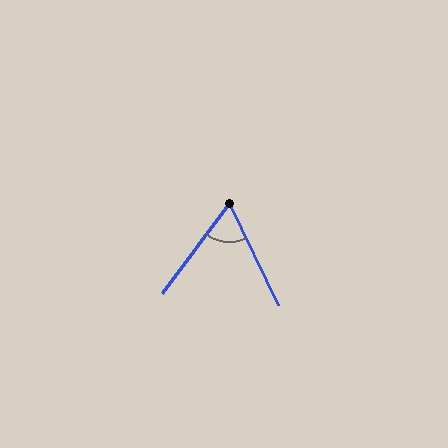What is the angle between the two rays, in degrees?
Approximately 63 degrees.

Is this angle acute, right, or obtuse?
It is acute.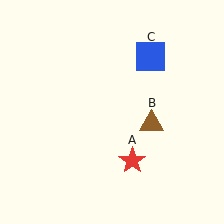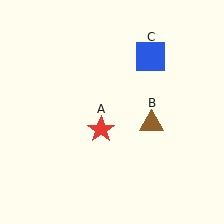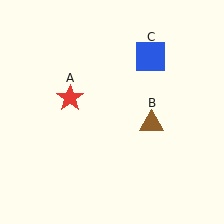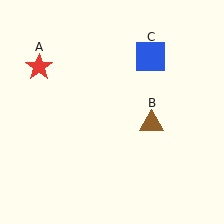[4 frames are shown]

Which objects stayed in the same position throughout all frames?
Brown triangle (object B) and blue square (object C) remained stationary.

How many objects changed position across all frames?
1 object changed position: red star (object A).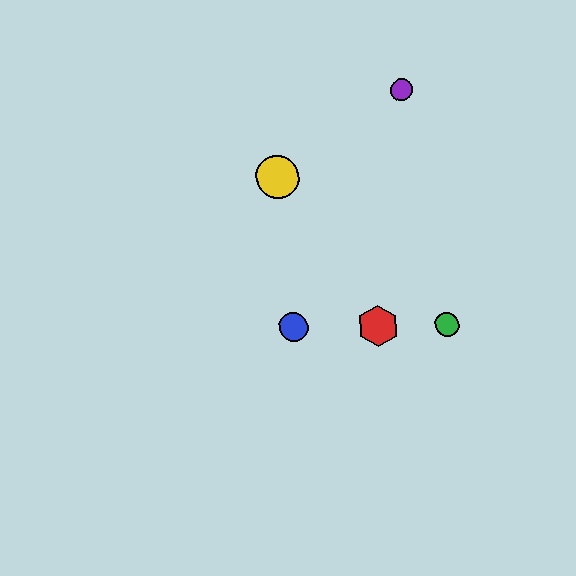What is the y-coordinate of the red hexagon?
The red hexagon is at y≈326.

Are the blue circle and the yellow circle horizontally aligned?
No, the blue circle is at y≈327 and the yellow circle is at y≈177.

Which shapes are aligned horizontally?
The red hexagon, the blue circle, the green circle are aligned horizontally.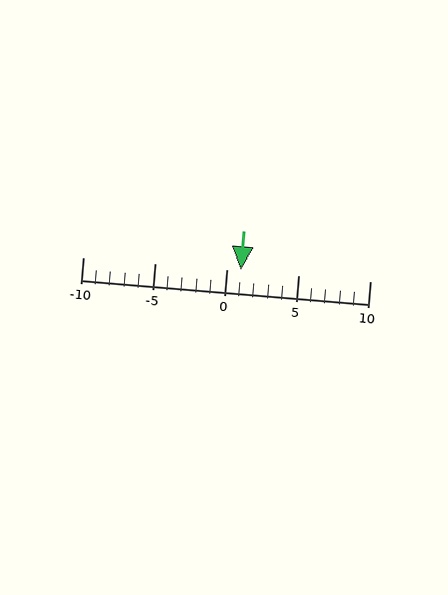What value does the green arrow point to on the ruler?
The green arrow points to approximately 1.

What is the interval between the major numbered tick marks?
The major tick marks are spaced 5 units apart.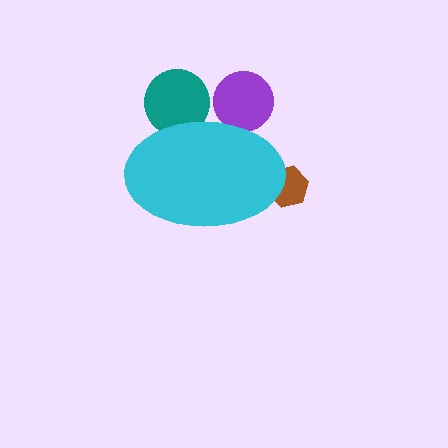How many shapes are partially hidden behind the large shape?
3 shapes are partially hidden.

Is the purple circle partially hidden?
Yes, the purple circle is partially hidden behind the cyan ellipse.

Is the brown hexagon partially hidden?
Yes, the brown hexagon is partially hidden behind the cyan ellipse.